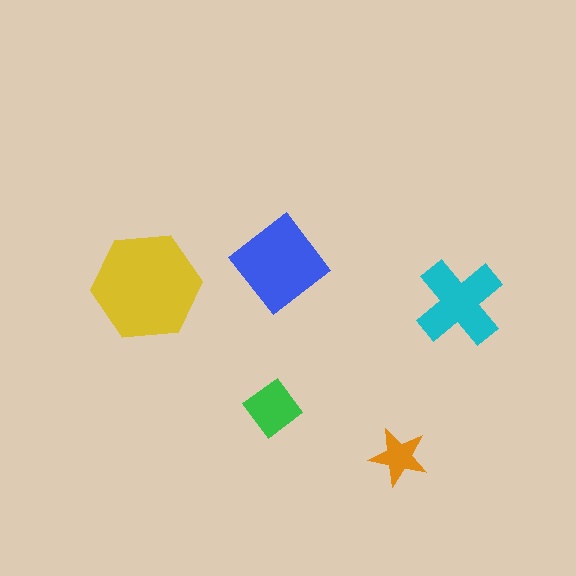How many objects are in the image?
There are 5 objects in the image.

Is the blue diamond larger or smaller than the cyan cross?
Larger.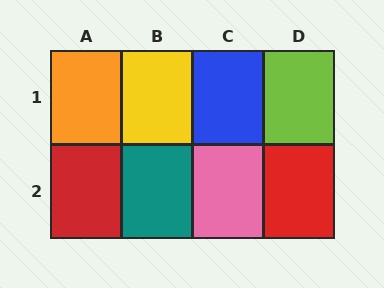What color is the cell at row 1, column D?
Lime.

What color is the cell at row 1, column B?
Yellow.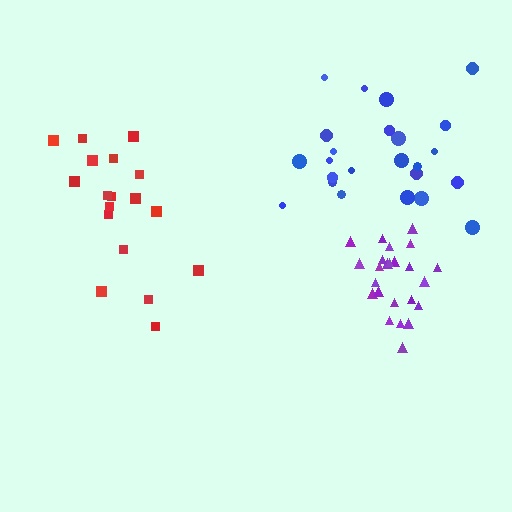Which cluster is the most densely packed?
Purple.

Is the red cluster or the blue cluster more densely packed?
Blue.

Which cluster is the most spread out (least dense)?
Red.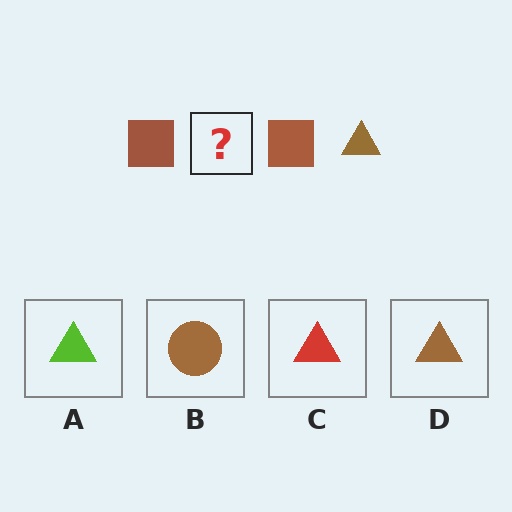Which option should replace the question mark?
Option D.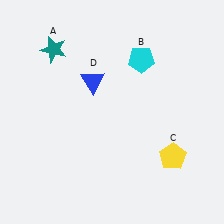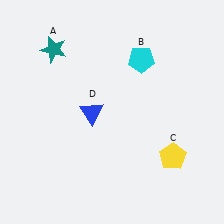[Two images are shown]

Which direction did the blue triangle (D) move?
The blue triangle (D) moved down.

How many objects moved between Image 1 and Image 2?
1 object moved between the two images.